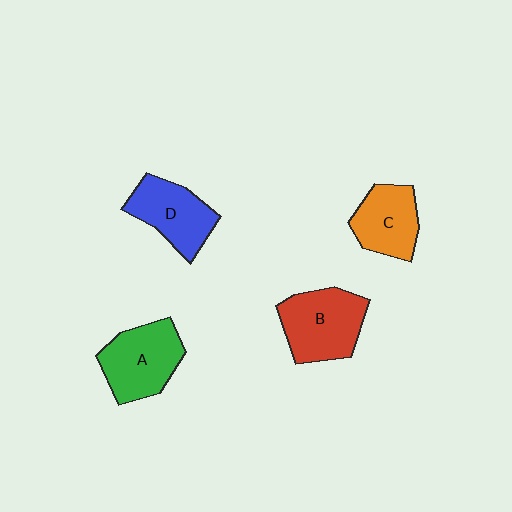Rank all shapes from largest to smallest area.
From largest to smallest: B (red), A (green), D (blue), C (orange).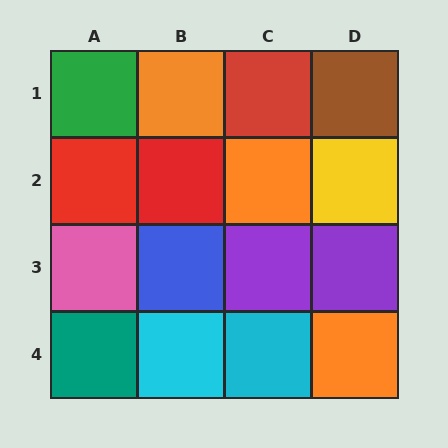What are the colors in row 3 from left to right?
Pink, blue, purple, purple.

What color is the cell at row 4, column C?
Cyan.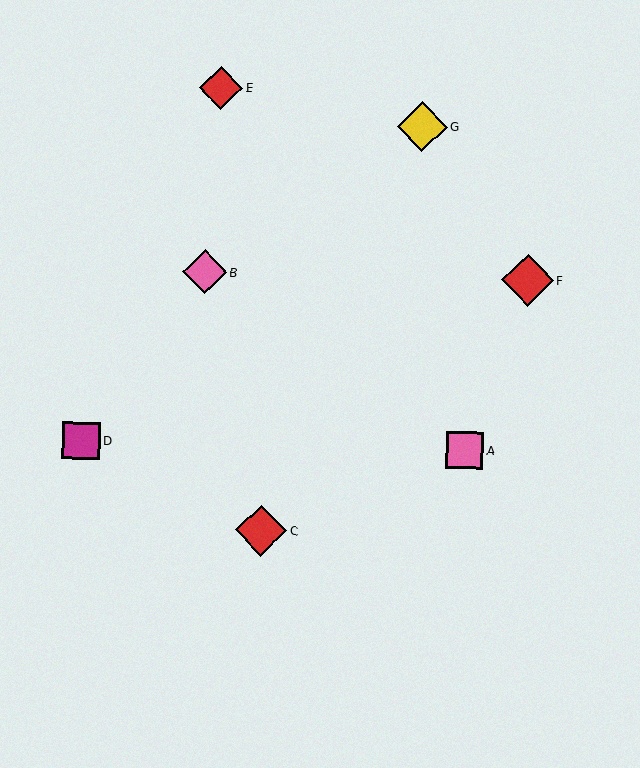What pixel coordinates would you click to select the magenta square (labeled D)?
Click at (81, 441) to select the magenta square D.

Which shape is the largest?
The red diamond (labeled F) is the largest.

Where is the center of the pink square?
The center of the pink square is at (465, 450).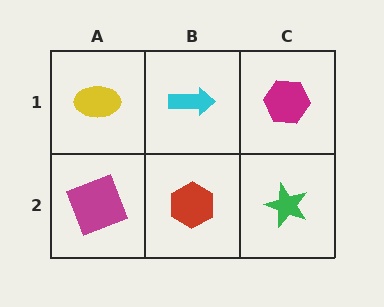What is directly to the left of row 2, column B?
A magenta square.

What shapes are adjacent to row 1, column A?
A magenta square (row 2, column A), a cyan arrow (row 1, column B).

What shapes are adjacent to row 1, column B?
A red hexagon (row 2, column B), a yellow ellipse (row 1, column A), a magenta hexagon (row 1, column C).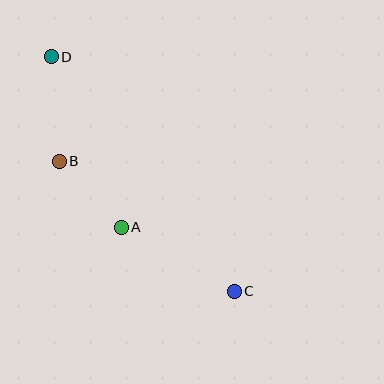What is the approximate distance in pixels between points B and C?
The distance between B and C is approximately 218 pixels.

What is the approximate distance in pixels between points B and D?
The distance between B and D is approximately 105 pixels.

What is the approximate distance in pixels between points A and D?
The distance between A and D is approximately 184 pixels.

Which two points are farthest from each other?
Points C and D are farthest from each other.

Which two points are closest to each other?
Points A and B are closest to each other.